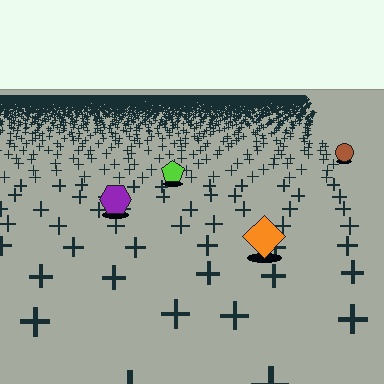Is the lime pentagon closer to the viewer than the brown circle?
Yes. The lime pentagon is closer — you can tell from the texture gradient: the ground texture is coarser near it.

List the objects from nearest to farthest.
From nearest to farthest: the orange diamond, the purple hexagon, the lime pentagon, the brown circle.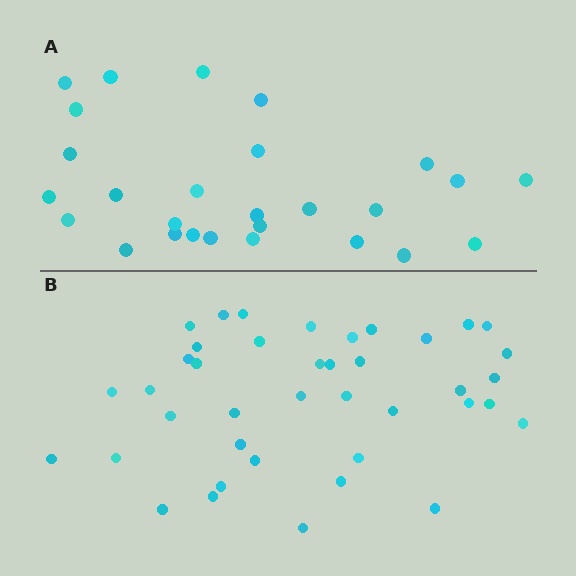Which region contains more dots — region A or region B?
Region B (the bottom region) has more dots.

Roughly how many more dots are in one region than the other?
Region B has approximately 15 more dots than region A.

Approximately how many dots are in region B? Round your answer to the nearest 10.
About 40 dots.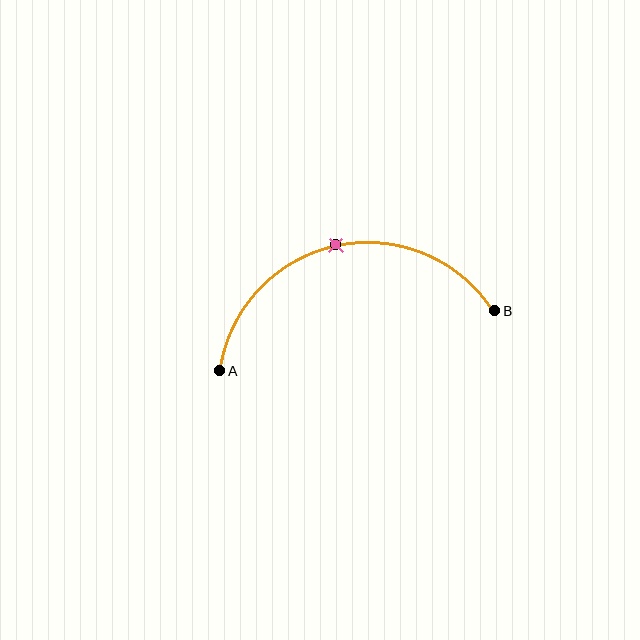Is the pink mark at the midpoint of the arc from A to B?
Yes. The pink mark lies on the arc at equal arc-length from both A and B — it is the arc midpoint.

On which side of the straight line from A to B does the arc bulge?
The arc bulges above the straight line connecting A and B.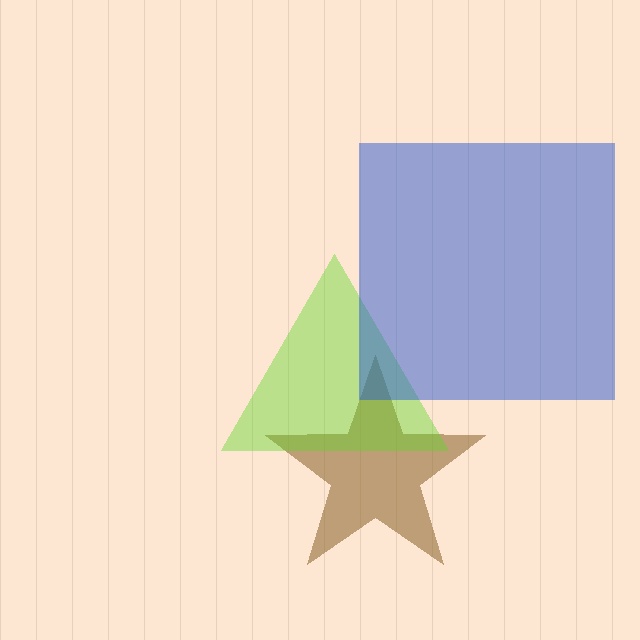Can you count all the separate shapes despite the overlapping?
Yes, there are 3 separate shapes.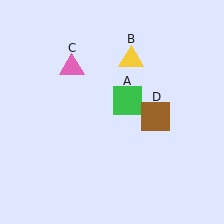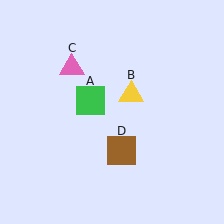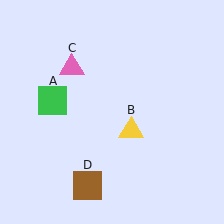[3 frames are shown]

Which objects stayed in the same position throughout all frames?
Pink triangle (object C) remained stationary.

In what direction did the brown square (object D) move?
The brown square (object D) moved down and to the left.